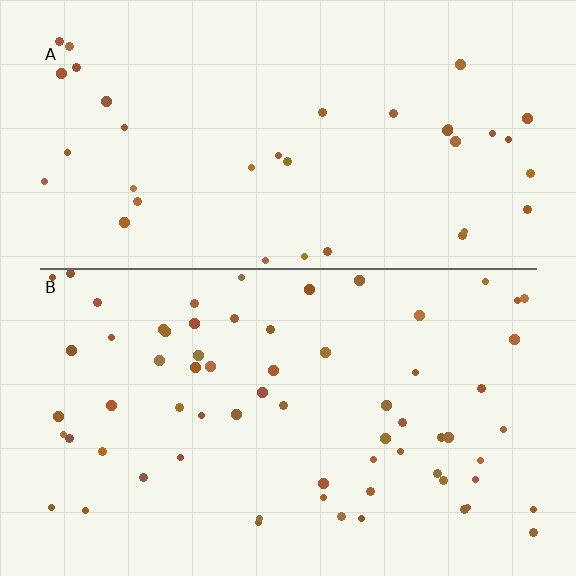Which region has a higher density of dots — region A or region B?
B (the bottom).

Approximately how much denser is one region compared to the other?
Approximately 1.8× — region B over region A.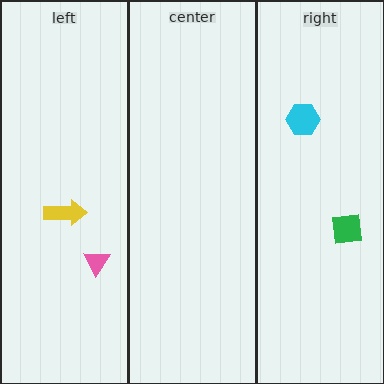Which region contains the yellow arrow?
The left region.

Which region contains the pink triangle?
The left region.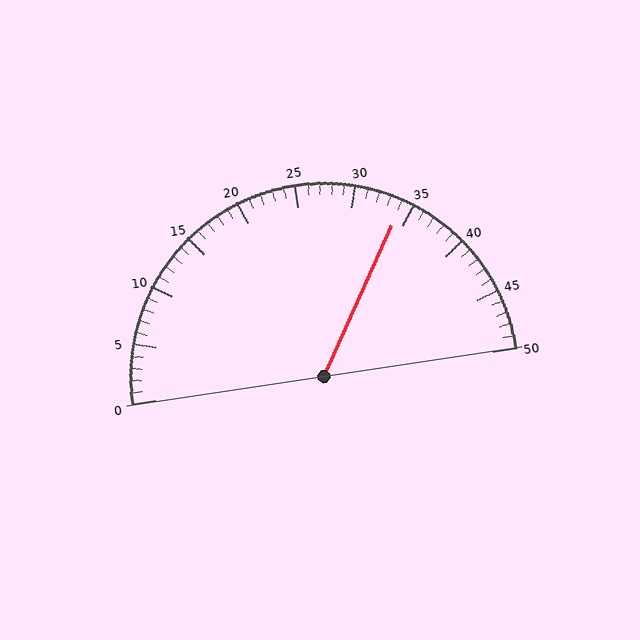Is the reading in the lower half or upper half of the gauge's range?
The reading is in the upper half of the range (0 to 50).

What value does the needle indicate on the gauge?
The needle indicates approximately 34.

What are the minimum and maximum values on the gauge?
The gauge ranges from 0 to 50.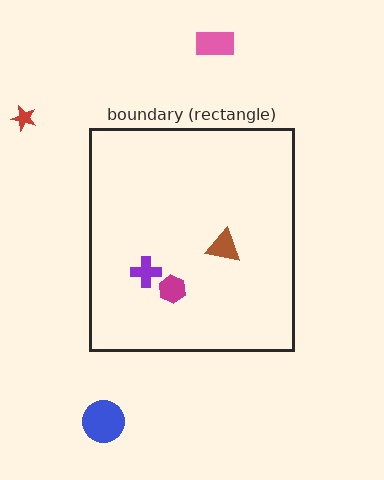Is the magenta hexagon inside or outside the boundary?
Inside.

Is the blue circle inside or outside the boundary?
Outside.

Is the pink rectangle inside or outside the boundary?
Outside.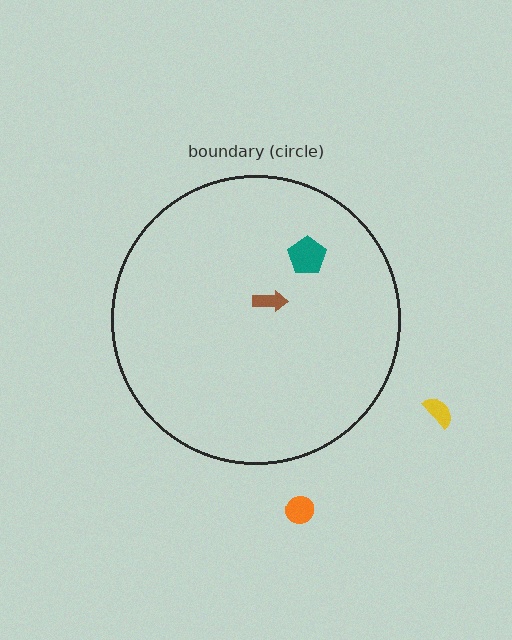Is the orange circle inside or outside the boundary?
Outside.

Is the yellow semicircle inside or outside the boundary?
Outside.